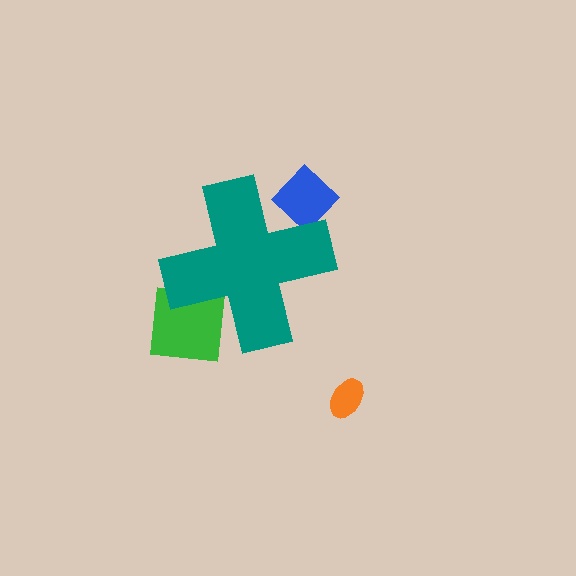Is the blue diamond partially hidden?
Yes, the blue diamond is partially hidden behind the teal cross.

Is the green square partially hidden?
Yes, the green square is partially hidden behind the teal cross.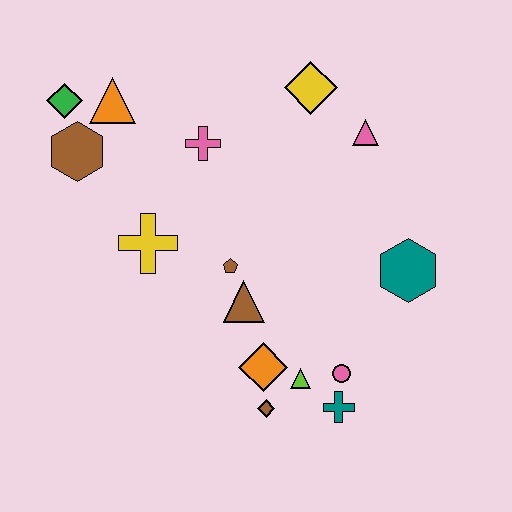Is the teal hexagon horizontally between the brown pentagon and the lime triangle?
No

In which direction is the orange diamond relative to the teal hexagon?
The orange diamond is to the left of the teal hexagon.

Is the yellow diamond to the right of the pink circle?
No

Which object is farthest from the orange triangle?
The teal cross is farthest from the orange triangle.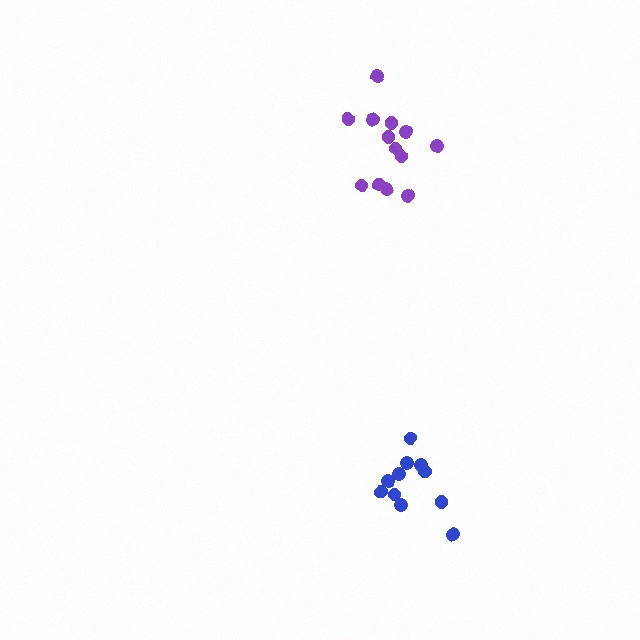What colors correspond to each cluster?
The clusters are colored: blue, purple.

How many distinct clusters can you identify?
There are 2 distinct clusters.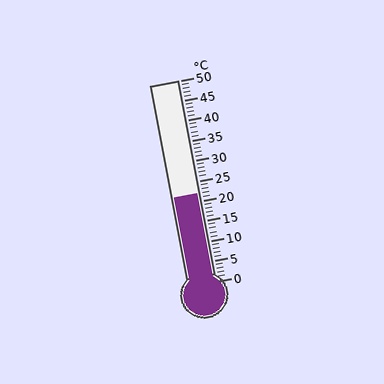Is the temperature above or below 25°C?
The temperature is below 25°C.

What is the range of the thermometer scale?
The thermometer scale ranges from 0°C to 50°C.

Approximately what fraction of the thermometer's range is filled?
The thermometer is filled to approximately 45% of its range.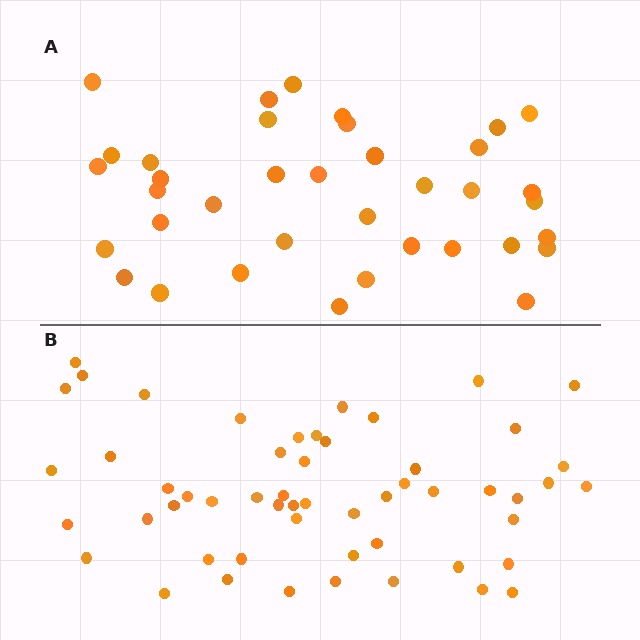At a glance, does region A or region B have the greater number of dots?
Region B (the bottom region) has more dots.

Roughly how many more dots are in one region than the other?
Region B has approximately 15 more dots than region A.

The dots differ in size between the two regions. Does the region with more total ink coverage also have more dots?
No. Region A has more total ink coverage because its dots are larger, but region B actually contains more individual dots. Total area can be misleading — the number of items is what matters here.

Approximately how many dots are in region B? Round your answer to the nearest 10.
About 50 dots. (The exact count is 54, which rounds to 50.)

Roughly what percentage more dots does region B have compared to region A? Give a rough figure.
About 45% more.